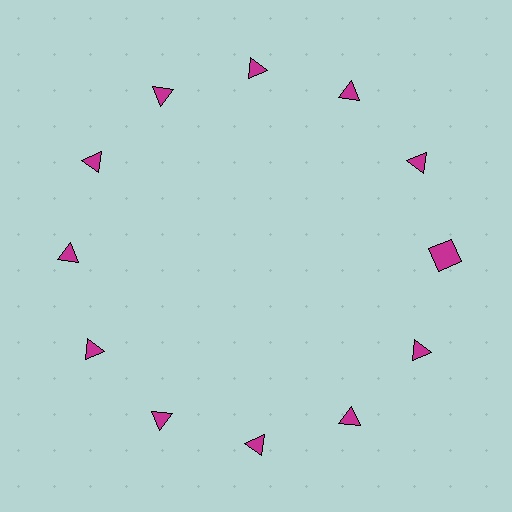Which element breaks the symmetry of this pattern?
The magenta square at roughly the 3 o'clock position breaks the symmetry. All other shapes are magenta triangles.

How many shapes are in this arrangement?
There are 12 shapes arranged in a ring pattern.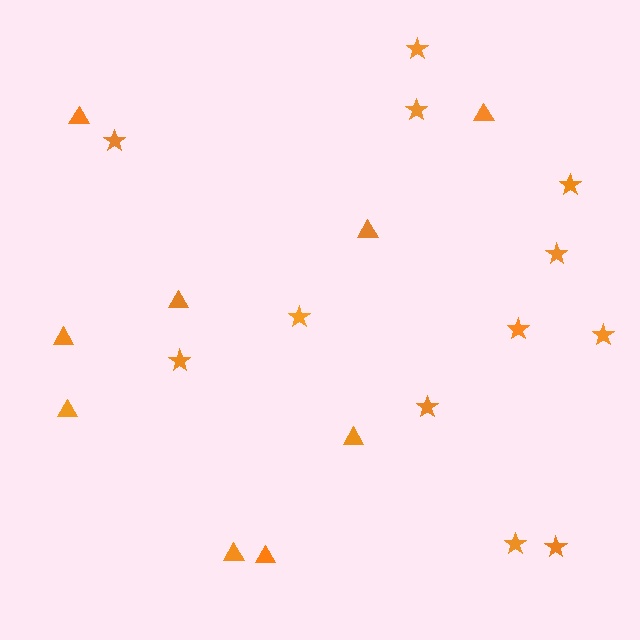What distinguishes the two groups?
There are 2 groups: one group of stars (12) and one group of triangles (9).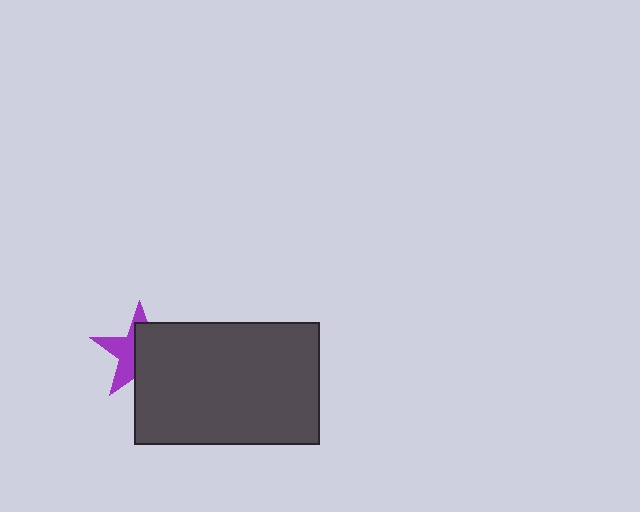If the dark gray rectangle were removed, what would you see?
You would see the complete purple star.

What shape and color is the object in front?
The object in front is a dark gray rectangle.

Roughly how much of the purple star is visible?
A small part of it is visible (roughly 42%).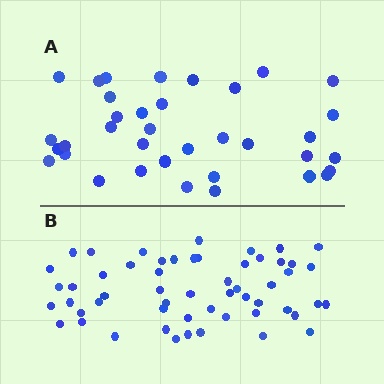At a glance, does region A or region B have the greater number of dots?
Region B (the bottom region) has more dots.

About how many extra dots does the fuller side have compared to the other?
Region B has approximately 20 more dots than region A.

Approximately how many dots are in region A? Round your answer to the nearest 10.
About 40 dots. (The exact count is 36, which rounds to 40.)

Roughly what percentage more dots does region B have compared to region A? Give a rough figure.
About 55% more.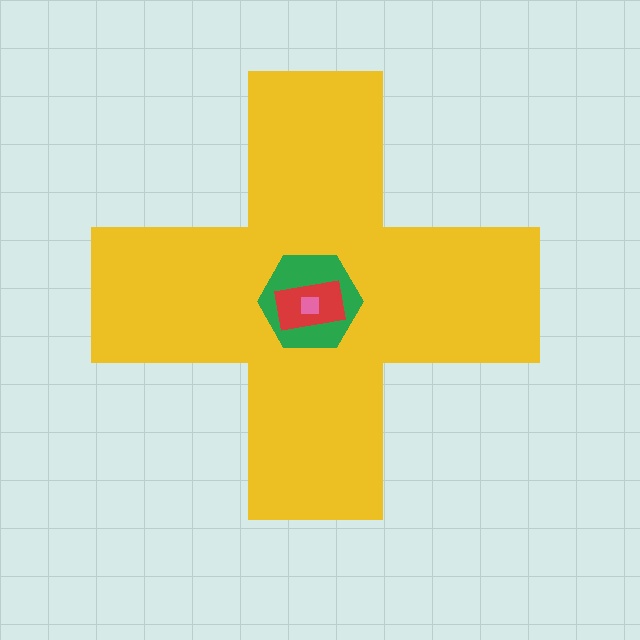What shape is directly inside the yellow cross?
The green hexagon.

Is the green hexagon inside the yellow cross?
Yes.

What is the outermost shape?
The yellow cross.